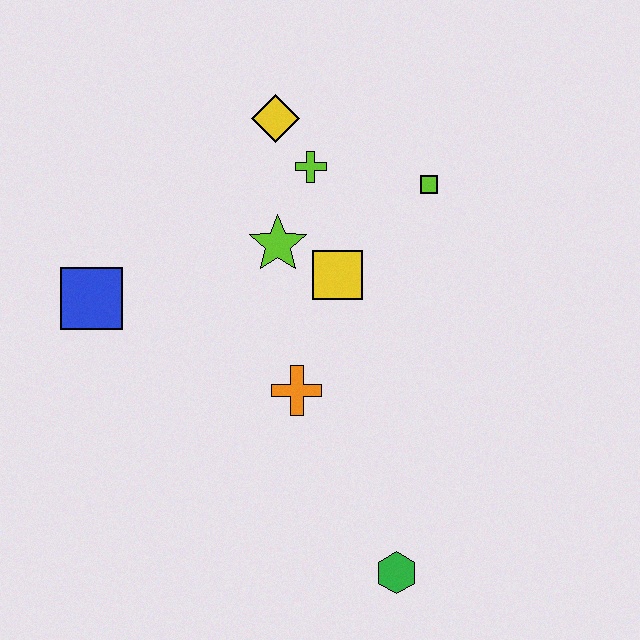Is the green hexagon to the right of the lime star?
Yes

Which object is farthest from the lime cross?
The green hexagon is farthest from the lime cross.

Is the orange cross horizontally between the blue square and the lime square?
Yes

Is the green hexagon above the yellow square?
No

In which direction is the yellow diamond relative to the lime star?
The yellow diamond is above the lime star.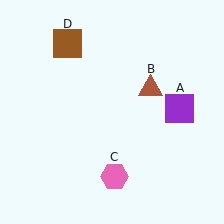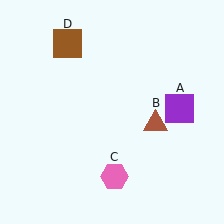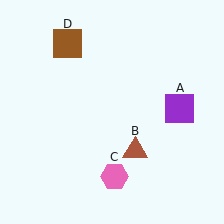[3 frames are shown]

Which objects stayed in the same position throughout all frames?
Purple square (object A) and pink hexagon (object C) and brown square (object D) remained stationary.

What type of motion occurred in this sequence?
The brown triangle (object B) rotated clockwise around the center of the scene.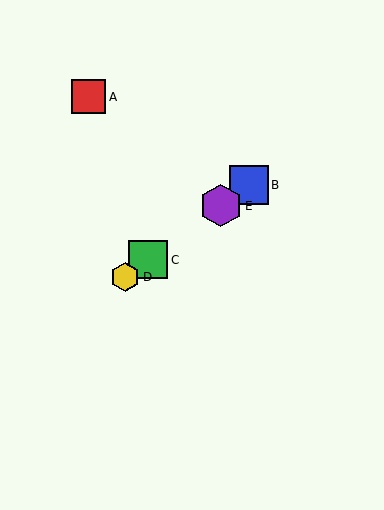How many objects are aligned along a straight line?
4 objects (B, C, D, E) are aligned along a straight line.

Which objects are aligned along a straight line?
Objects B, C, D, E are aligned along a straight line.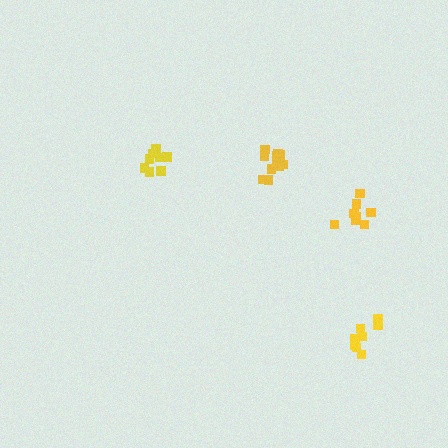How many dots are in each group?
Group 1: 8 dots, Group 2: 12 dots, Group 3: 8 dots, Group 4: 8 dots (36 total).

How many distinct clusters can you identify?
There are 4 distinct clusters.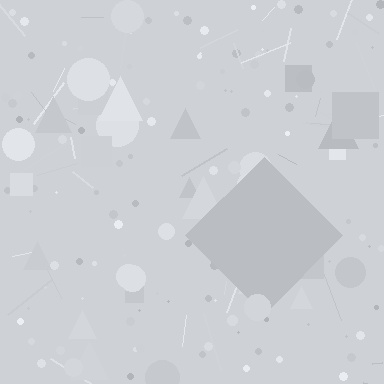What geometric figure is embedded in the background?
A diamond is embedded in the background.